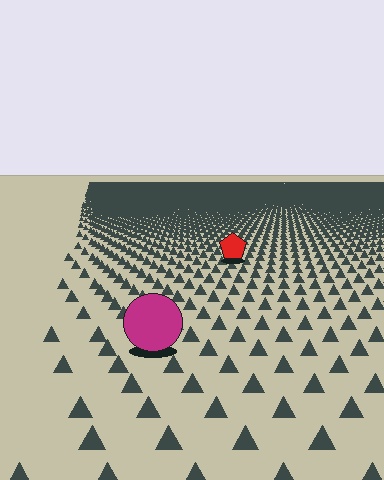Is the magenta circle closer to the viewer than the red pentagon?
Yes. The magenta circle is closer — you can tell from the texture gradient: the ground texture is coarser near it.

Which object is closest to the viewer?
The magenta circle is closest. The texture marks near it are larger and more spread out.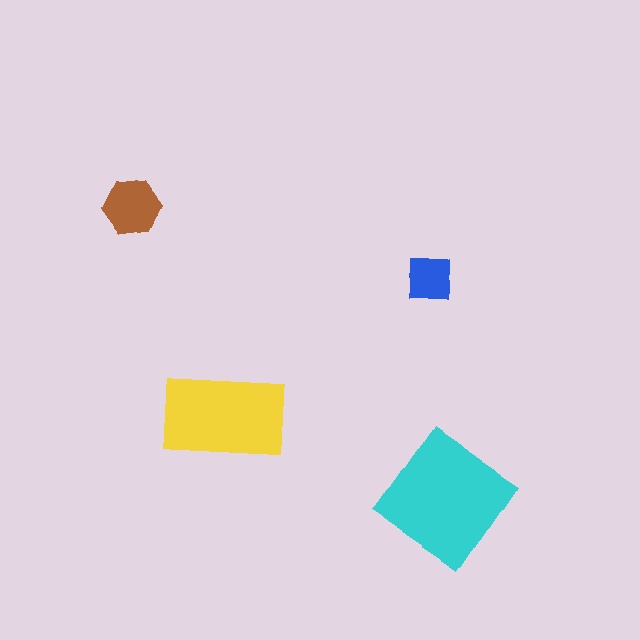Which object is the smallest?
The blue square.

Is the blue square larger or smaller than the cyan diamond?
Smaller.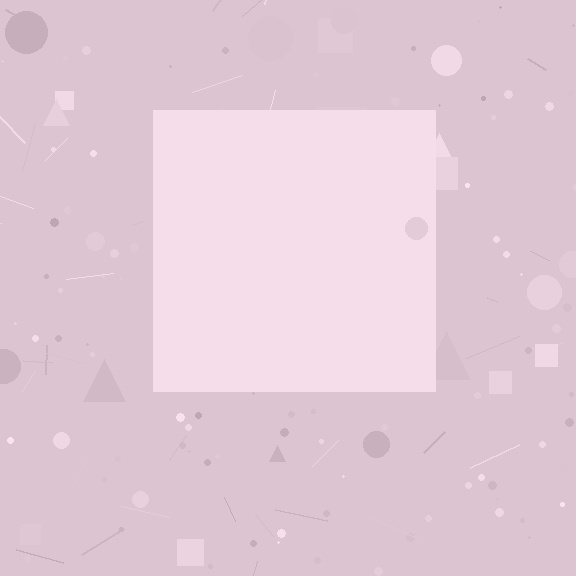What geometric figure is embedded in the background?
A square is embedded in the background.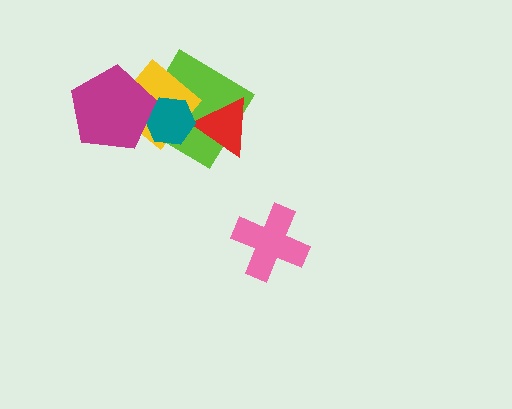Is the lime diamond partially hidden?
Yes, it is partially covered by another shape.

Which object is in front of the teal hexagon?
The magenta pentagon is in front of the teal hexagon.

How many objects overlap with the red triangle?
2 objects overlap with the red triangle.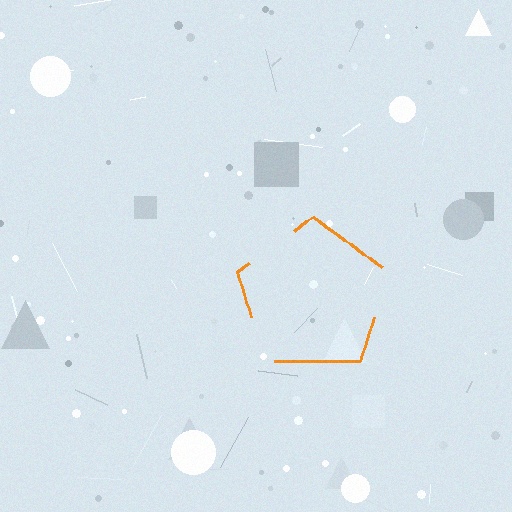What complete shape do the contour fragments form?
The contour fragments form a pentagon.